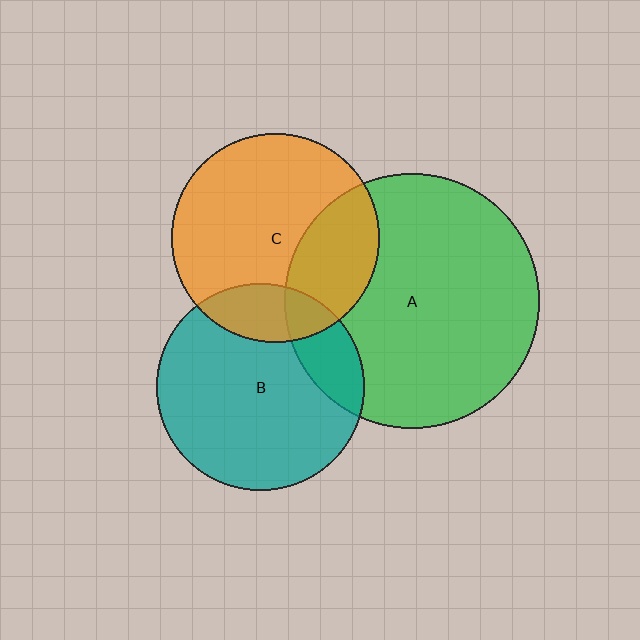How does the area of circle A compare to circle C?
Approximately 1.5 times.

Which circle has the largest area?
Circle A (green).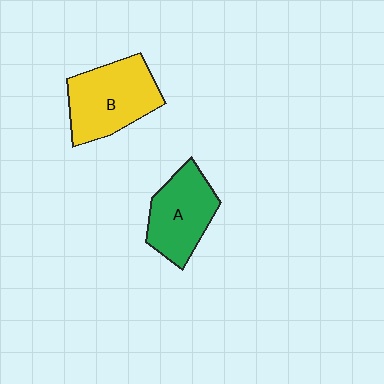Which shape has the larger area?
Shape B (yellow).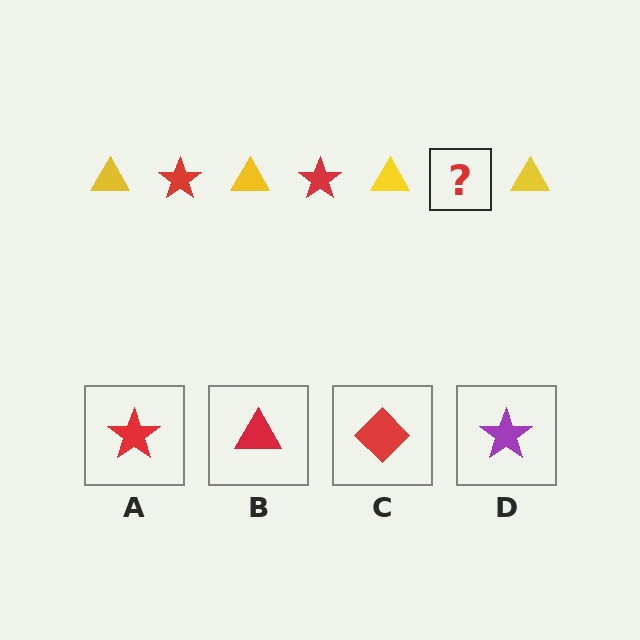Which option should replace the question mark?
Option A.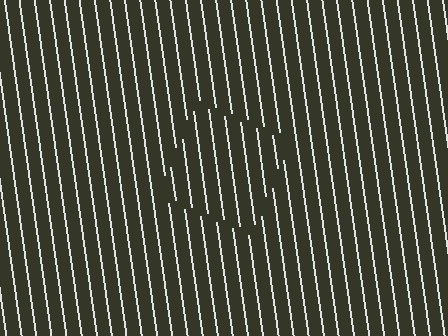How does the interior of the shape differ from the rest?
The interior of the shape contains the same grating, shifted by half a period — the contour is defined by the phase discontinuity where line-ends from the inner and outer gratings abut.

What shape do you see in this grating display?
An illusory square. The interior of the shape contains the same grating, shifted by half a period — the contour is defined by the phase discontinuity where line-ends from the inner and outer gratings abut.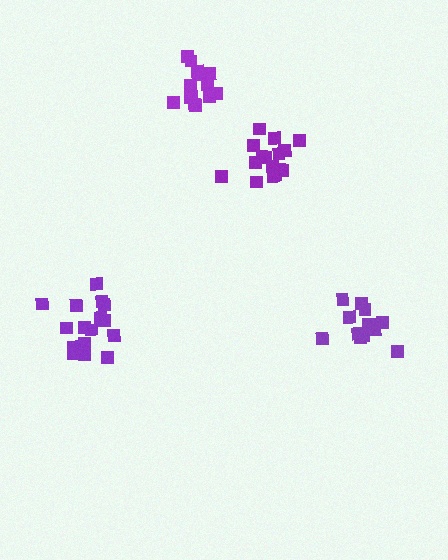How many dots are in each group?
Group 1: 15 dots, Group 2: 17 dots, Group 3: 13 dots, Group 4: 16 dots (61 total).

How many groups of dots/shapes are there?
There are 4 groups.